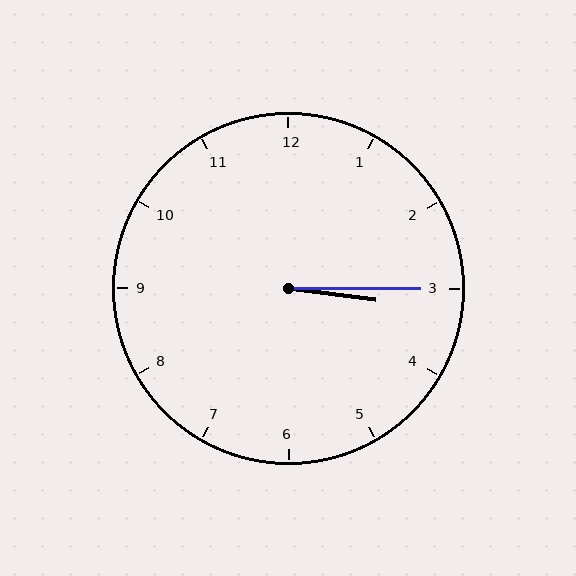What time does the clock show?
3:15.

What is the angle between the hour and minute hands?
Approximately 8 degrees.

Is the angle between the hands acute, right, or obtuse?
It is acute.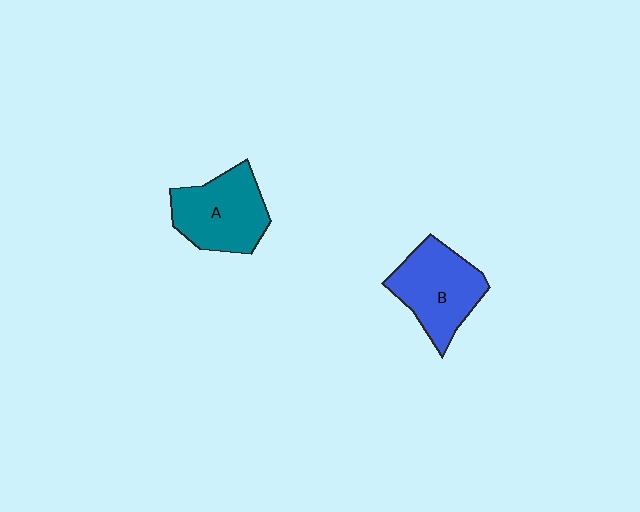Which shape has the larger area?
Shape B (blue).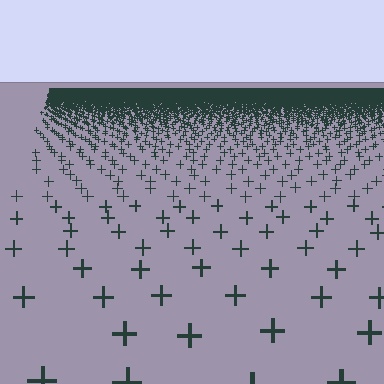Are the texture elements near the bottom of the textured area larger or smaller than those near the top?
Larger. Near the bottom, elements are closer to the viewer and appear at a bigger on-screen size.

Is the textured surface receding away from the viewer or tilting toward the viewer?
The surface is receding away from the viewer. Texture elements get smaller and denser toward the top.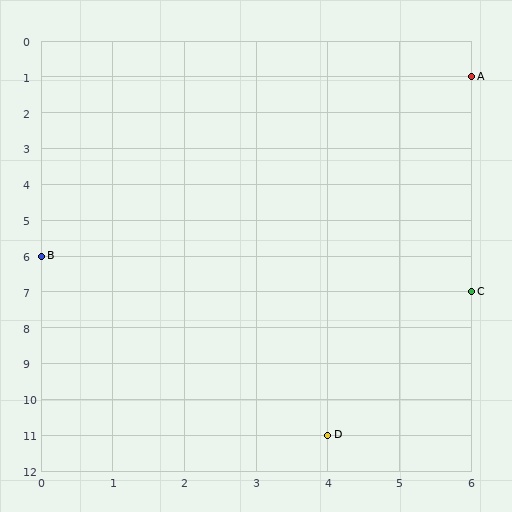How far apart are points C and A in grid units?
Points C and A are 6 rows apart.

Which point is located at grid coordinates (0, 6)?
Point B is at (0, 6).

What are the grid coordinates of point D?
Point D is at grid coordinates (4, 11).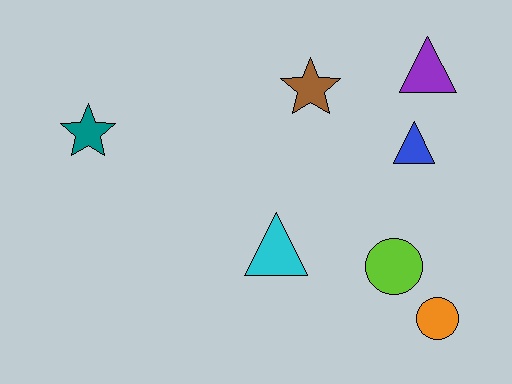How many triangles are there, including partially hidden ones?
There are 3 triangles.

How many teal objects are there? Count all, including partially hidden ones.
There is 1 teal object.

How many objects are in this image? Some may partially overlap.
There are 7 objects.